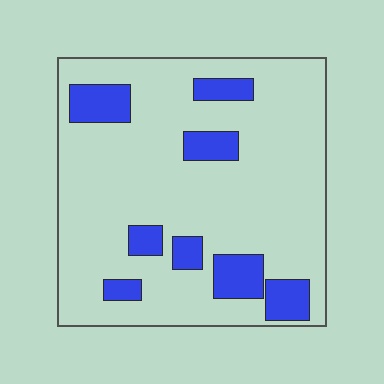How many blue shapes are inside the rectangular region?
8.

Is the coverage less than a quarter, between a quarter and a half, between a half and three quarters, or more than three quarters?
Less than a quarter.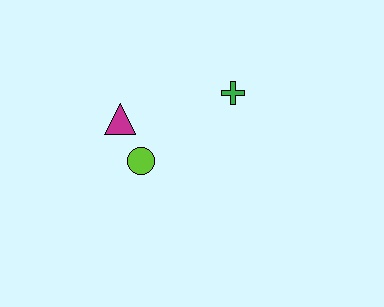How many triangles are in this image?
There is 1 triangle.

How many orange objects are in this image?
There are no orange objects.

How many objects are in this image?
There are 3 objects.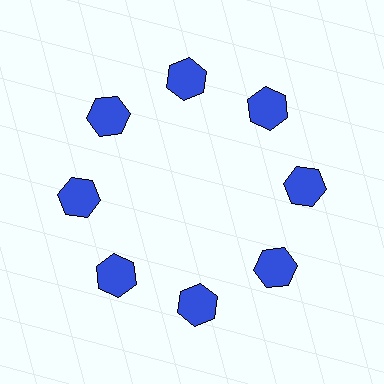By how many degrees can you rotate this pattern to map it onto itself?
The pattern maps onto itself every 45 degrees of rotation.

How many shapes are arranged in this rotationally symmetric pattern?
There are 8 shapes, arranged in 8 groups of 1.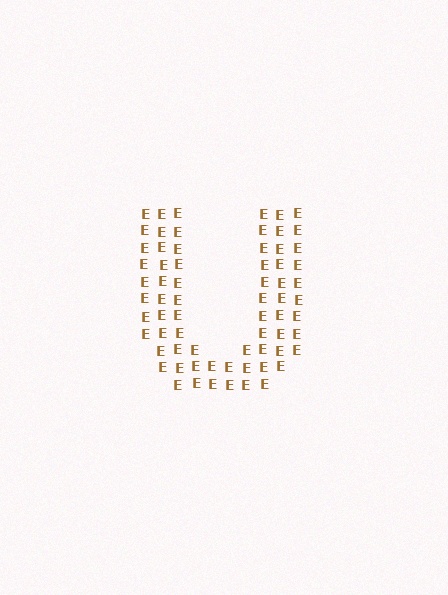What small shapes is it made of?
It is made of small letter E's.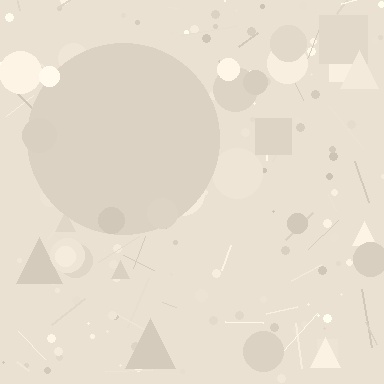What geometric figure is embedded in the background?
A circle is embedded in the background.